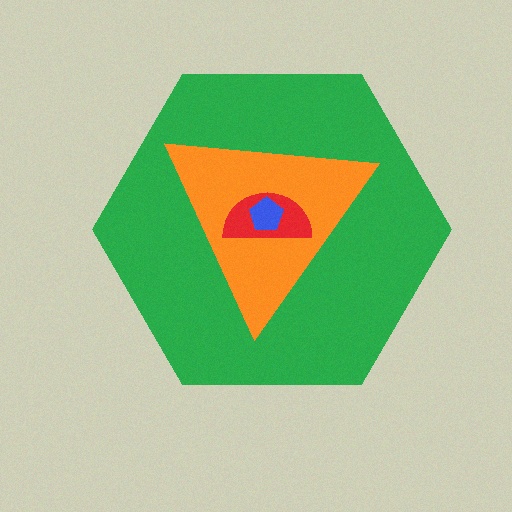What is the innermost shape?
The blue pentagon.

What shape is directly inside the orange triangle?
The red semicircle.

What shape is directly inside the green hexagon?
The orange triangle.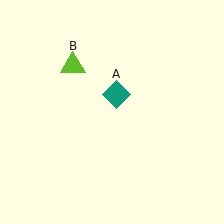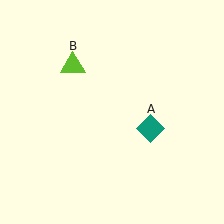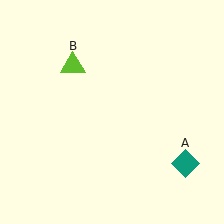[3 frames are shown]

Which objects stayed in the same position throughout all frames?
Lime triangle (object B) remained stationary.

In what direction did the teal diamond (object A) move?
The teal diamond (object A) moved down and to the right.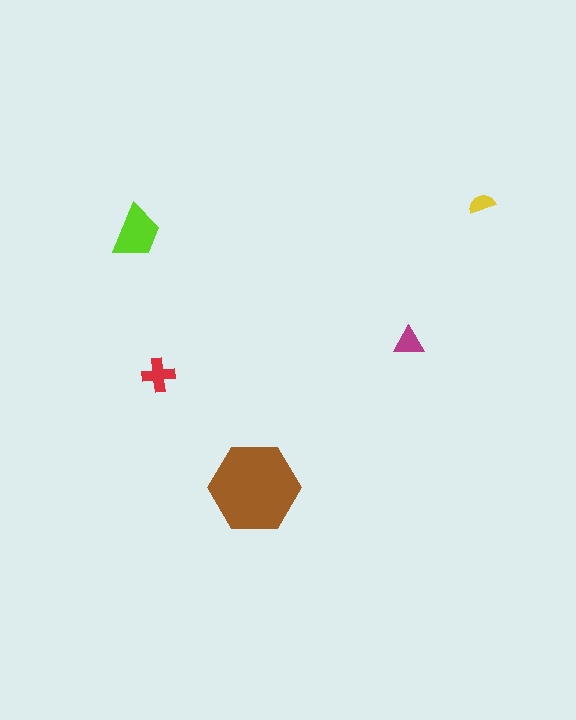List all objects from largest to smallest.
The brown hexagon, the lime trapezoid, the red cross, the magenta triangle, the yellow semicircle.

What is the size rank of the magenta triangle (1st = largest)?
4th.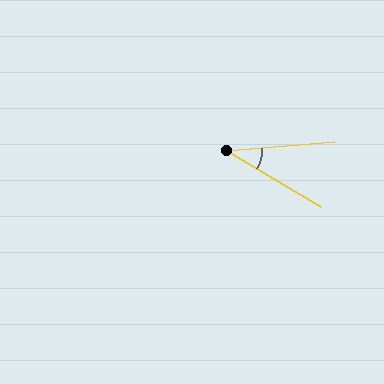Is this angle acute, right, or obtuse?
It is acute.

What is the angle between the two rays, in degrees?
Approximately 35 degrees.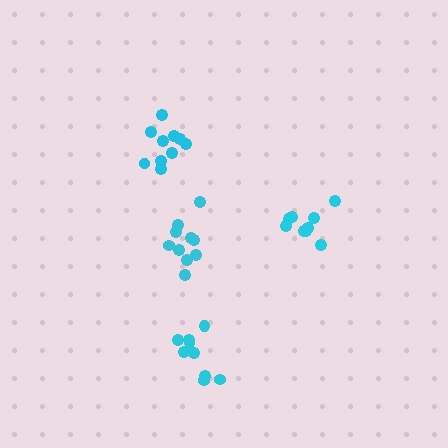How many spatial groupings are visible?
There are 4 spatial groupings.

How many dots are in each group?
Group 1: 9 dots, Group 2: 10 dots, Group 3: 10 dots, Group 4: 9 dots (38 total).